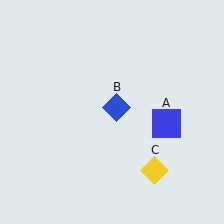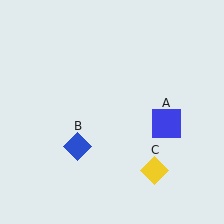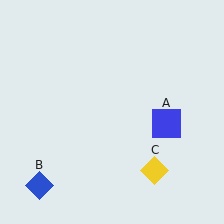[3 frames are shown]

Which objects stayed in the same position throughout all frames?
Blue square (object A) and yellow diamond (object C) remained stationary.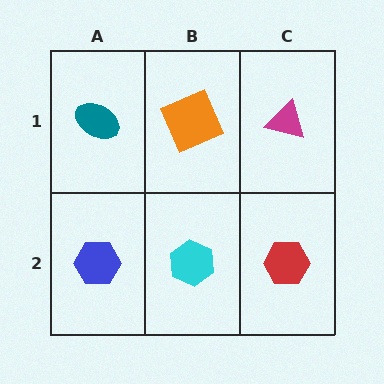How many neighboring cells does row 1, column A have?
2.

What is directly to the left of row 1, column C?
An orange square.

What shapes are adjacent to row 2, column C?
A magenta triangle (row 1, column C), a cyan hexagon (row 2, column B).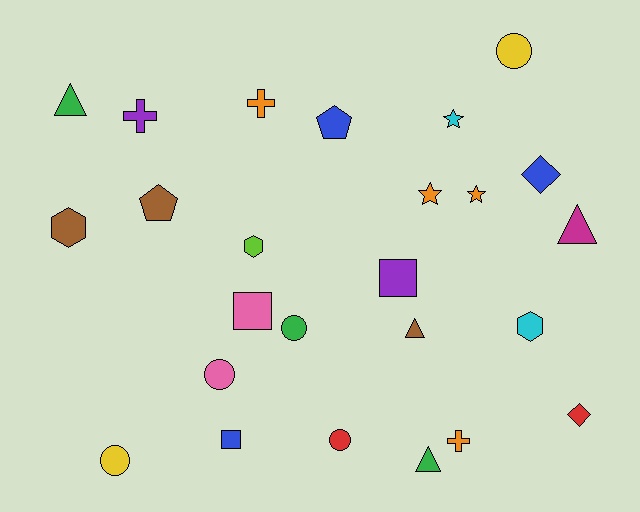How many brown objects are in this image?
There are 3 brown objects.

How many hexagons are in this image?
There are 3 hexagons.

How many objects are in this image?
There are 25 objects.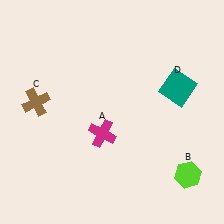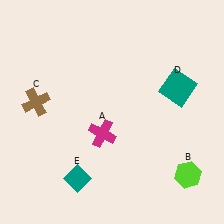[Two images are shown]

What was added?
A teal diamond (E) was added in Image 2.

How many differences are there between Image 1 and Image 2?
There is 1 difference between the two images.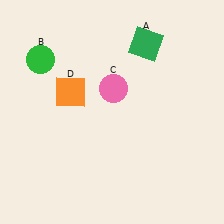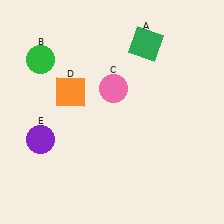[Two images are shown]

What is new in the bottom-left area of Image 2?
A purple circle (E) was added in the bottom-left area of Image 2.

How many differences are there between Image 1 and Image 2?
There is 1 difference between the two images.